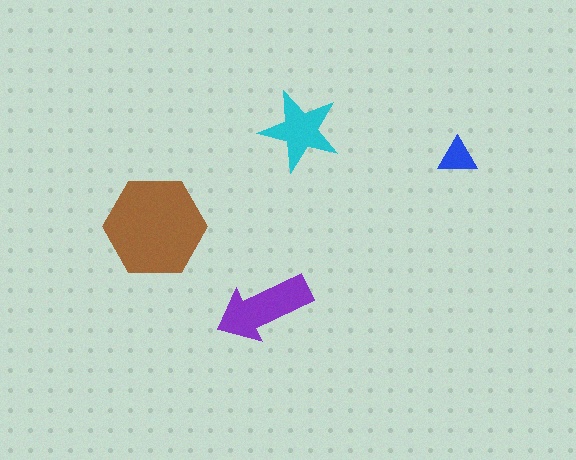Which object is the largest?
The brown hexagon.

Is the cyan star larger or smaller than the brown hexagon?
Smaller.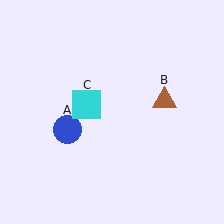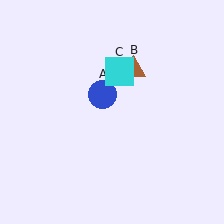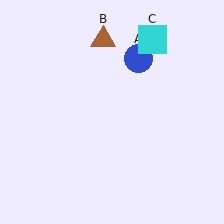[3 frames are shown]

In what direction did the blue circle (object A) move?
The blue circle (object A) moved up and to the right.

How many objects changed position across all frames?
3 objects changed position: blue circle (object A), brown triangle (object B), cyan square (object C).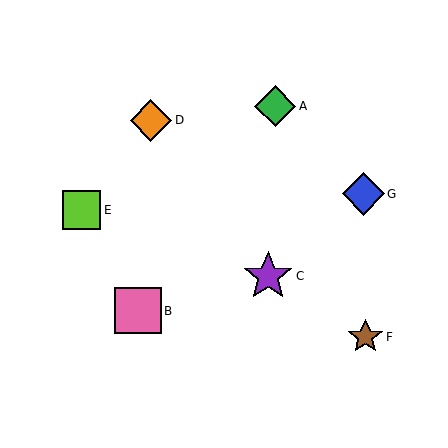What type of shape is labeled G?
Shape G is a blue diamond.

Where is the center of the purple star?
The center of the purple star is at (268, 276).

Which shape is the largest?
The purple star (labeled C) is the largest.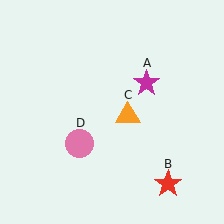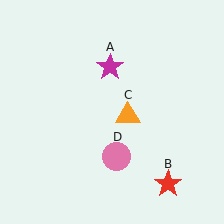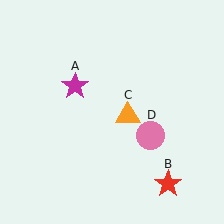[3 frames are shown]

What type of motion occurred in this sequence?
The magenta star (object A), pink circle (object D) rotated counterclockwise around the center of the scene.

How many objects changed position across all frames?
2 objects changed position: magenta star (object A), pink circle (object D).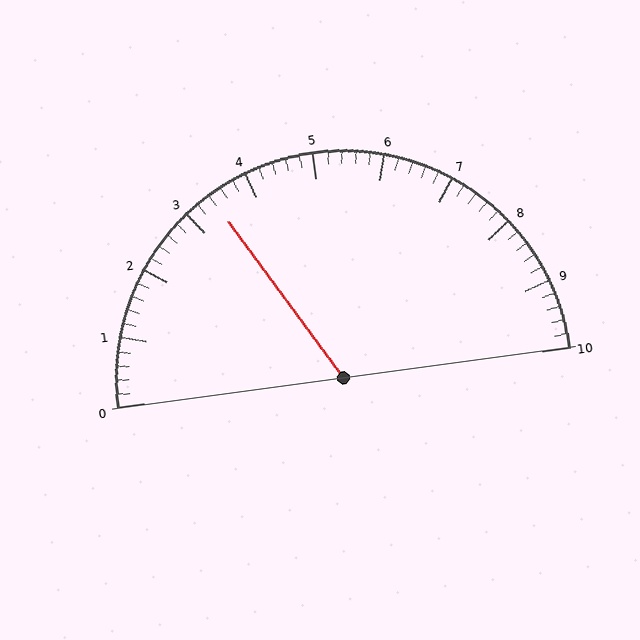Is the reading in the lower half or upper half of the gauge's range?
The reading is in the lower half of the range (0 to 10).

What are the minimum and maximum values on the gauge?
The gauge ranges from 0 to 10.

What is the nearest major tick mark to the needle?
The nearest major tick mark is 3.